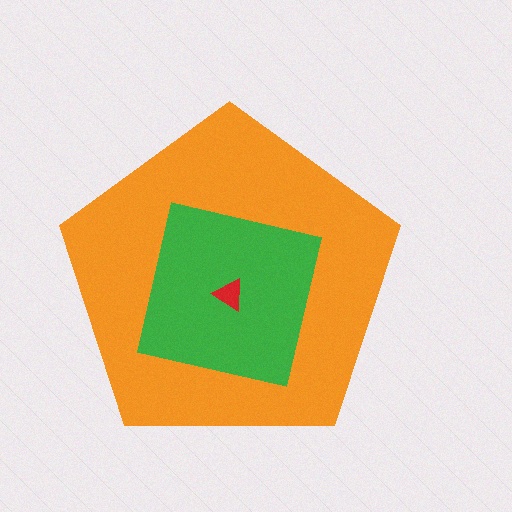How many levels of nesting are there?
3.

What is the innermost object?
The red triangle.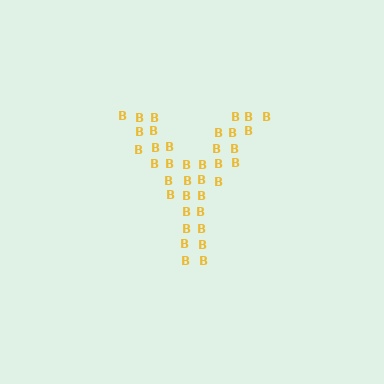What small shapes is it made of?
It is made of small letter B's.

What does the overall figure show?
The overall figure shows the letter Y.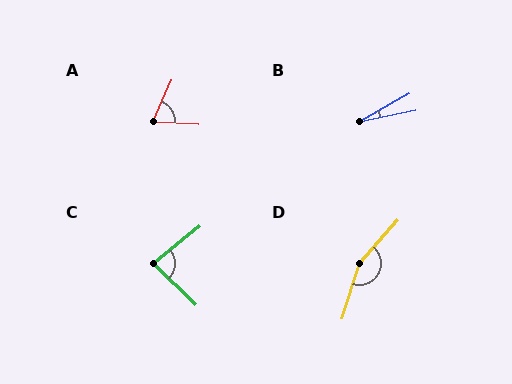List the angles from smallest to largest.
B (18°), A (70°), C (82°), D (156°).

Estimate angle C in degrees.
Approximately 82 degrees.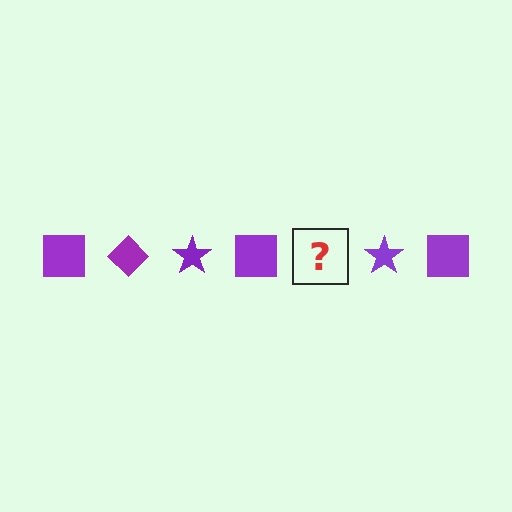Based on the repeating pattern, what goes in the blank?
The blank should be a purple diamond.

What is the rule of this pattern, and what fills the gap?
The rule is that the pattern cycles through square, diamond, star shapes in purple. The gap should be filled with a purple diamond.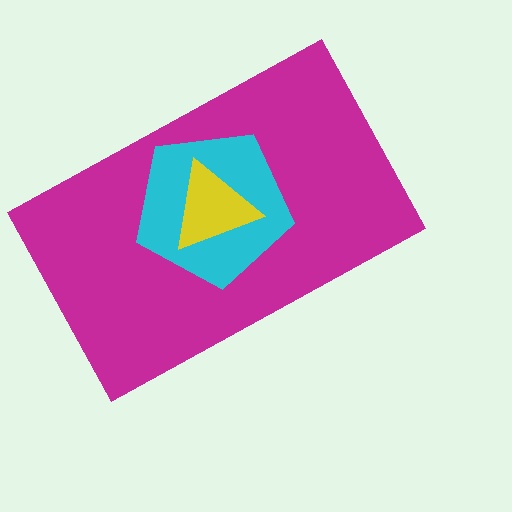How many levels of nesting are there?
3.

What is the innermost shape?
The yellow triangle.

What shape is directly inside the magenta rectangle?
The cyan pentagon.